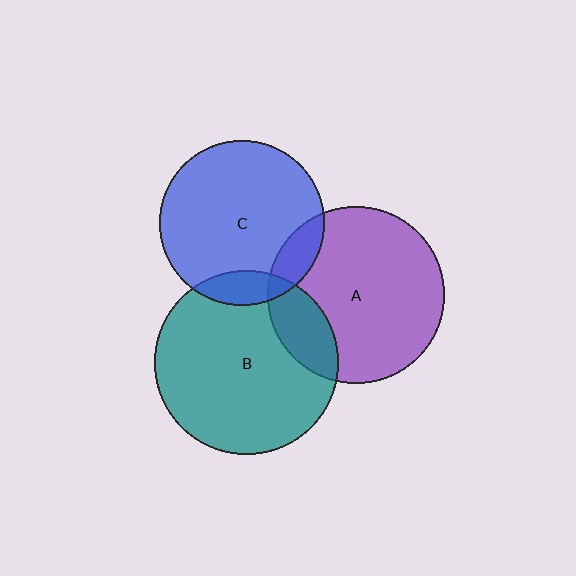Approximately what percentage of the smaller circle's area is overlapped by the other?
Approximately 10%.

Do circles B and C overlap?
Yes.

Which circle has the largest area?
Circle B (teal).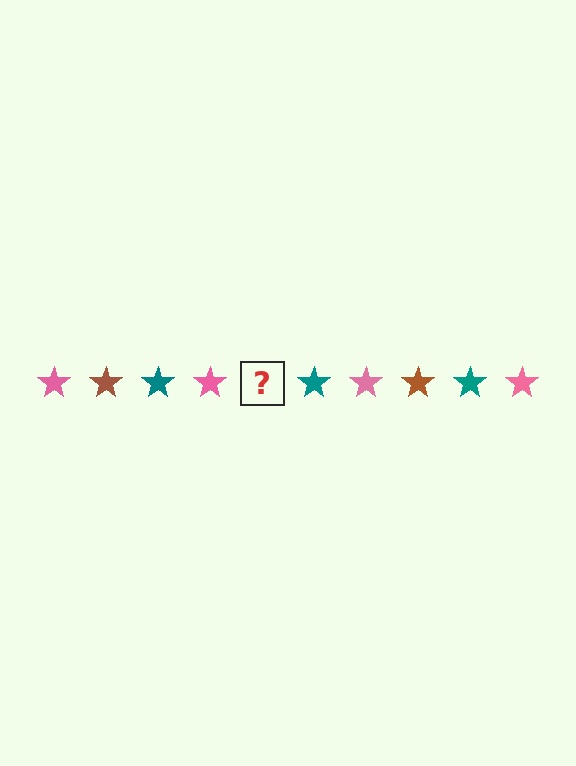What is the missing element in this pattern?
The missing element is a brown star.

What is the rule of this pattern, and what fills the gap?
The rule is that the pattern cycles through pink, brown, teal stars. The gap should be filled with a brown star.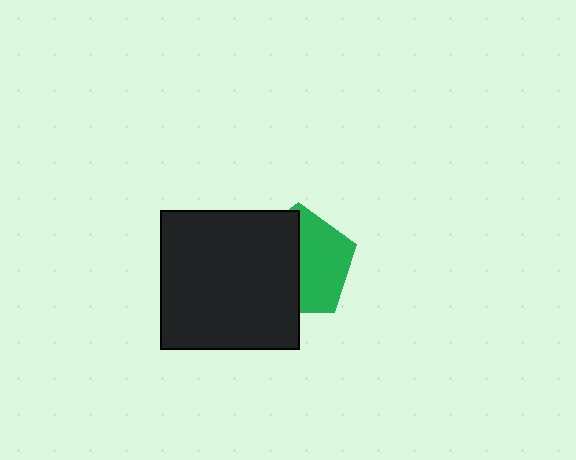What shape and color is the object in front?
The object in front is a black square.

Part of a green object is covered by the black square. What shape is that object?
It is a pentagon.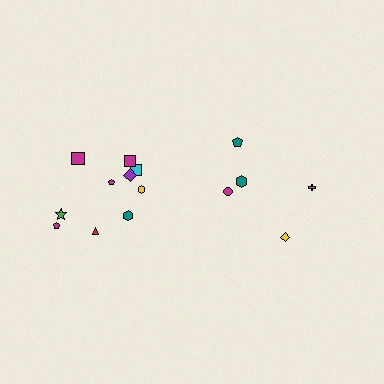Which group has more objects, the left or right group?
The left group.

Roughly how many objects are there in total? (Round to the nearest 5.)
Roughly 15 objects in total.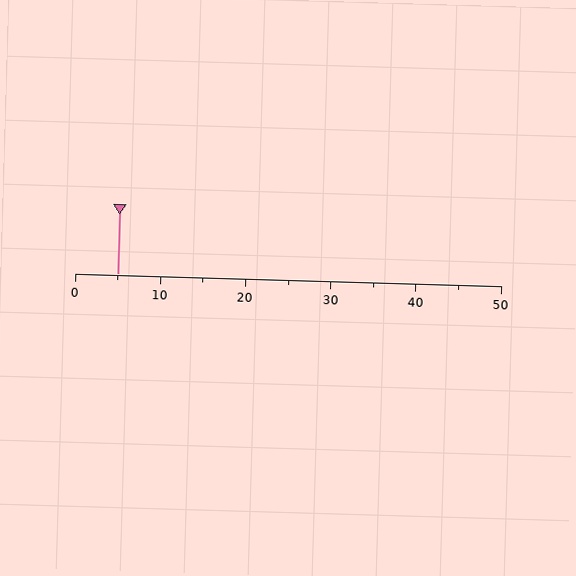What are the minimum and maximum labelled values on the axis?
The axis runs from 0 to 50.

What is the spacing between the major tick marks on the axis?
The major ticks are spaced 10 apart.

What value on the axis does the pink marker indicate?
The marker indicates approximately 5.